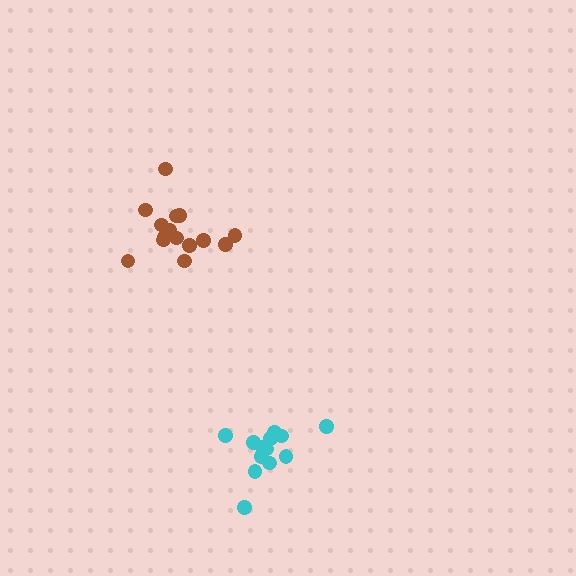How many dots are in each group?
Group 1: 15 dots, Group 2: 14 dots (29 total).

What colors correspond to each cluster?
The clusters are colored: brown, cyan.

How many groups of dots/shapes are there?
There are 2 groups.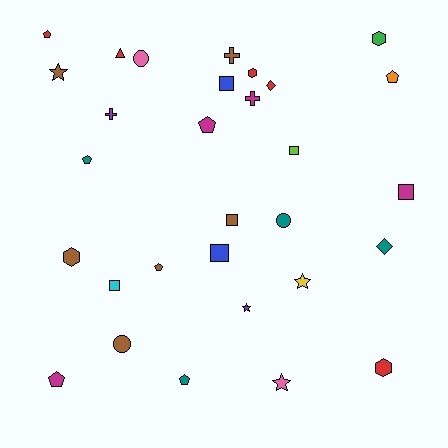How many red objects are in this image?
There are 5 red objects.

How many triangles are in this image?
There is 1 triangle.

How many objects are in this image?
There are 30 objects.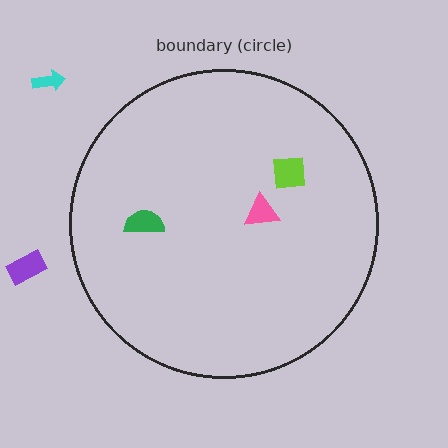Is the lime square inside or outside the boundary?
Inside.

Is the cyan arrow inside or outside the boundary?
Outside.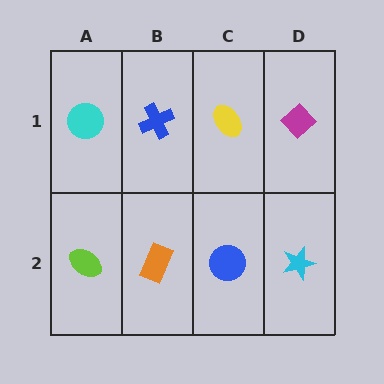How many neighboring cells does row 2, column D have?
2.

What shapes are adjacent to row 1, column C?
A blue circle (row 2, column C), a blue cross (row 1, column B), a magenta diamond (row 1, column D).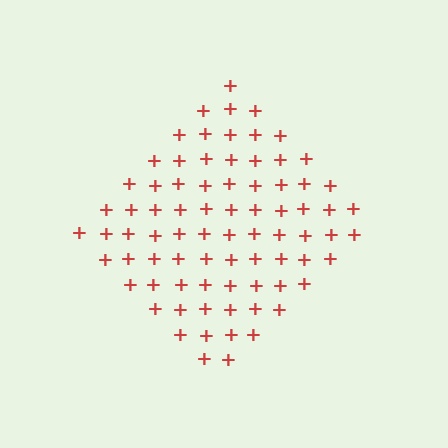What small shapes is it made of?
It is made of small plus signs.